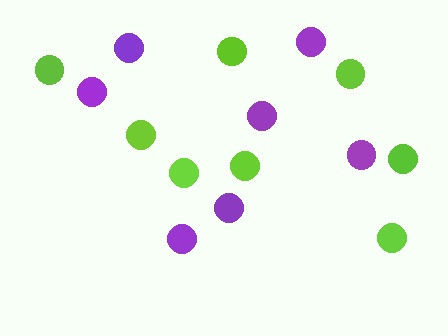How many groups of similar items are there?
There are 2 groups: one group of lime circles (8) and one group of purple circles (7).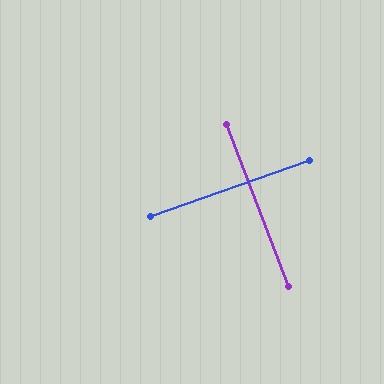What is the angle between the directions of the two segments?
Approximately 89 degrees.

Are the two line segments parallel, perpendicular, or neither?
Perpendicular — they meet at approximately 89°.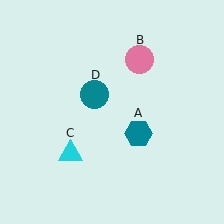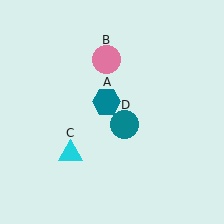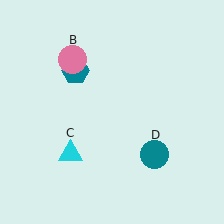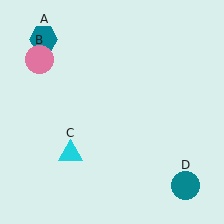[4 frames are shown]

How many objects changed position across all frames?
3 objects changed position: teal hexagon (object A), pink circle (object B), teal circle (object D).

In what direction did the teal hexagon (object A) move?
The teal hexagon (object A) moved up and to the left.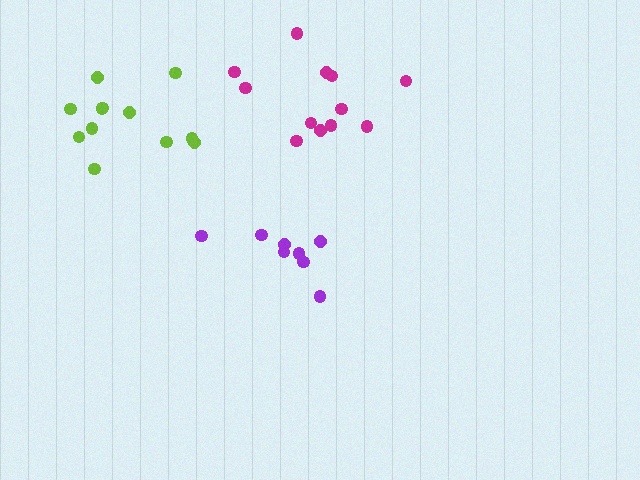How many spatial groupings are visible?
There are 3 spatial groupings.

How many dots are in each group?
Group 1: 12 dots, Group 2: 8 dots, Group 3: 12 dots (32 total).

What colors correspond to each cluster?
The clusters are colored: magenta, purple, lime.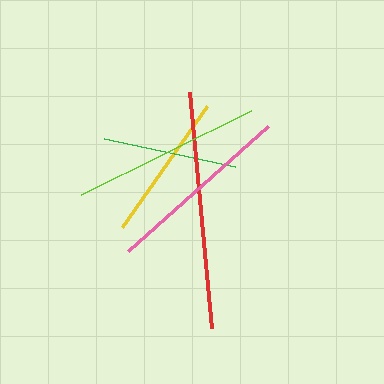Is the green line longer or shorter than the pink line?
The pink line is longer than the green line.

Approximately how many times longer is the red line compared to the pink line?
The red line is approximately 1.3 times the length of the pink line.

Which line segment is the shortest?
The green line is the shortest at approximately 134 pixels.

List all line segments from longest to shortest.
From longest to shortest: red, lime, pink, yellow, green.